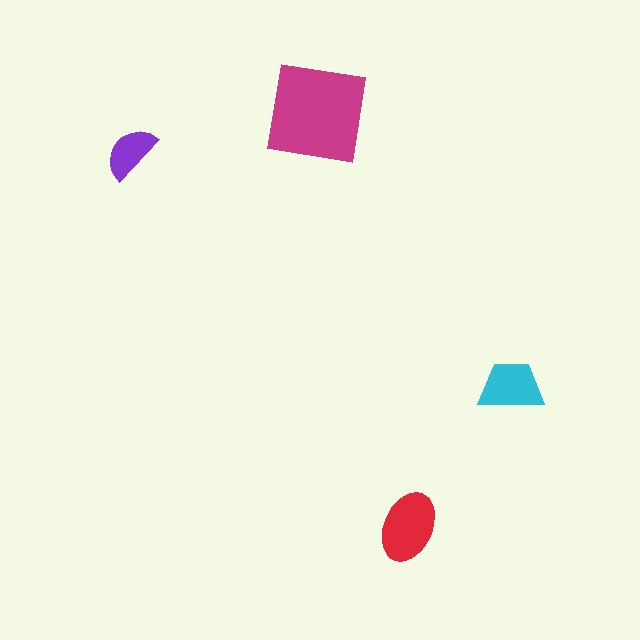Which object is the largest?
The magenta square.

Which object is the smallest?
The purple semicircle.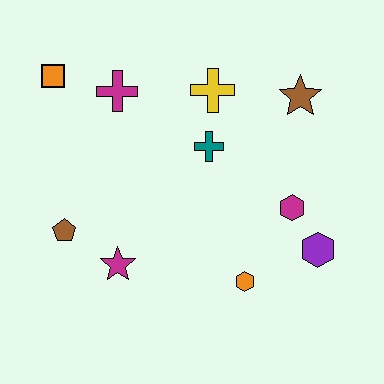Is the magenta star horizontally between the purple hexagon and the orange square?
Yes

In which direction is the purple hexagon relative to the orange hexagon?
The purple hexagon is to the right of the orange hexagon.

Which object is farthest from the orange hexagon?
The orange square is farthest from the orange hexagon.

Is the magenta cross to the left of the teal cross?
Yes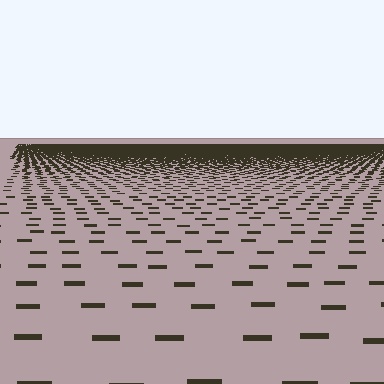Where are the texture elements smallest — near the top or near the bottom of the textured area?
Near the top.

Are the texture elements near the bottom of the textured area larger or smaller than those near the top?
Larger. Near the bottom, elements are closer to the viewer and appear at a bigger on-screen size.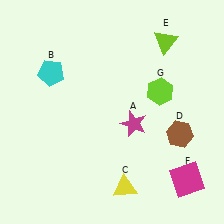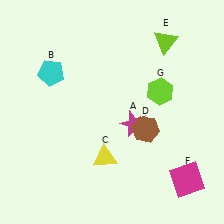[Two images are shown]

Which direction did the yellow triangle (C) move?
The yellow triangle (C) moved up.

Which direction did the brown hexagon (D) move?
The brown hexagon (D) moved left.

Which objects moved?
The objects that moved are: the yellow triangle (C), the brown hexagon (D).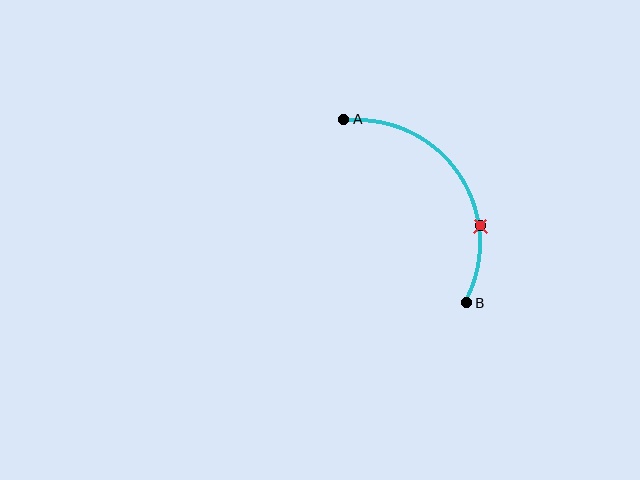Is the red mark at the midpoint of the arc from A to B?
No. The red mark lies on the arc but is closer to endpoint B. The arc midpoint would be at the point on the curve equidistant along the arc from both A and B.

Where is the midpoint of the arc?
The arc midpoint is the point on the curve farthest from the straight line joining A and B. It sits above and to the right of that line.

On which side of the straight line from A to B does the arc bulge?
The arc bulges above and to the right of the straight line connecting A and B.